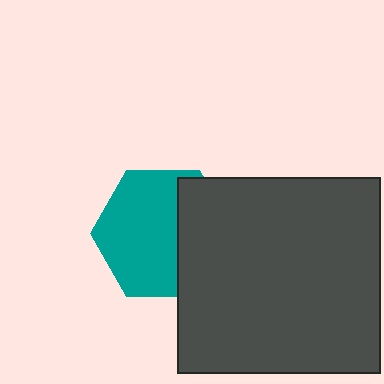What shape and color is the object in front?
The object in front is a dark gray rectangle.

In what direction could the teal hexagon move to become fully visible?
The teal hexagon could move left. That would shift it out from behind the dark gray rectangle entirely.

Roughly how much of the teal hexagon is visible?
About half of it is visible (roughly 64%).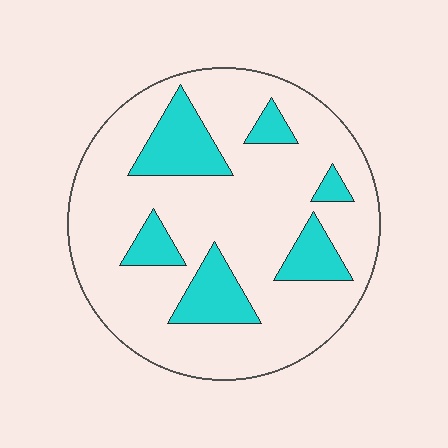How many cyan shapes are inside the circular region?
6.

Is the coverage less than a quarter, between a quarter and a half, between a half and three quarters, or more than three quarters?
Less than a quarter.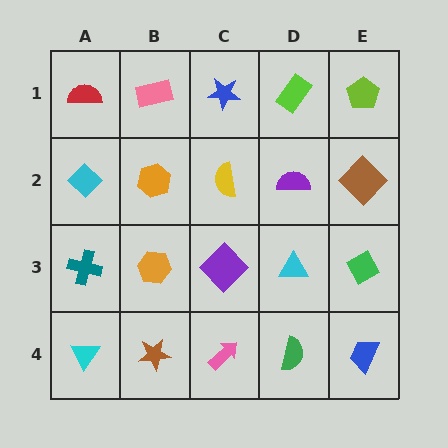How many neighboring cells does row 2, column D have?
4.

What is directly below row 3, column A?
A cyan triangle.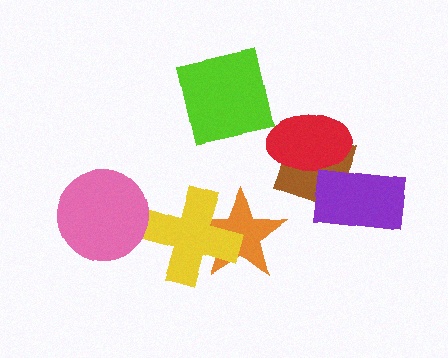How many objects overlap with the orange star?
1 object overlaps with the orange star.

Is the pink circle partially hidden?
No, no other shape covers it.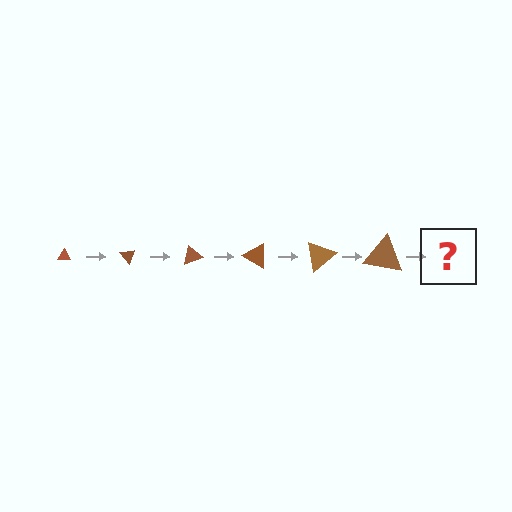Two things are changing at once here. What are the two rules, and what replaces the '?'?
The two rules are that the triangle grows larger each step and it rotates 50 degrees each step. The '?' should be a triangle, larger than the previous one and rotated 300 degrees from the start.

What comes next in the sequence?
The next element should be a triangle, larger than the previous one and rotated 300 degrees from the start.